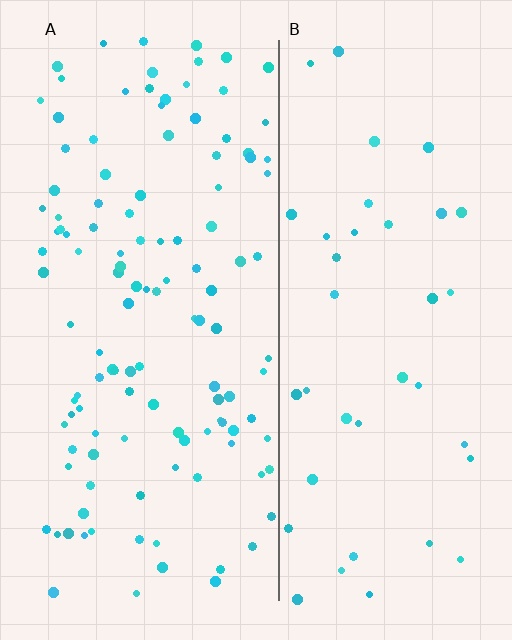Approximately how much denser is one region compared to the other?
Approximately 3.0× — region A over region B.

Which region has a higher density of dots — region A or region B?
A (the left).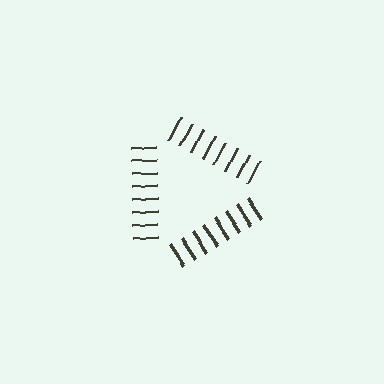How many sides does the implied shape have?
3 sides — the line-ends trace a triangle.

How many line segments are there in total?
24 — 8 along each of the 3 edges.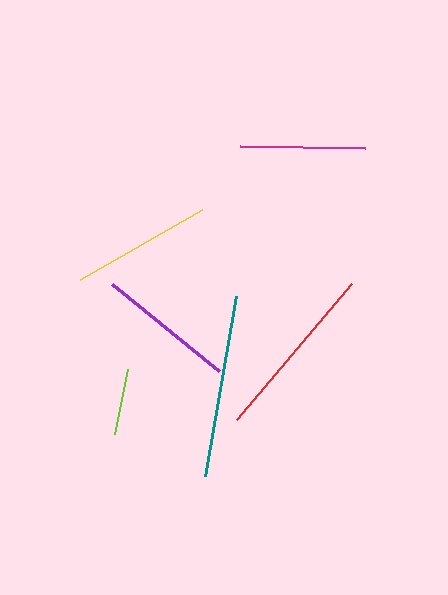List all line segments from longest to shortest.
From longest to shortest: teal, red, yellow, purple, magenta, lime.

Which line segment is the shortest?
The lime line is the shortest at approximately 66 pixels.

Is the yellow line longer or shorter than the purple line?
The yellow line is longer than the purple line.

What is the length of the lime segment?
The lime segment is approximately 66 pixels long.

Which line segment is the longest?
The teal line is the longest at approximately 183 pixels.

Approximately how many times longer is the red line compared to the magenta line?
The red line is approximately 1.4 times the length of the magenta line.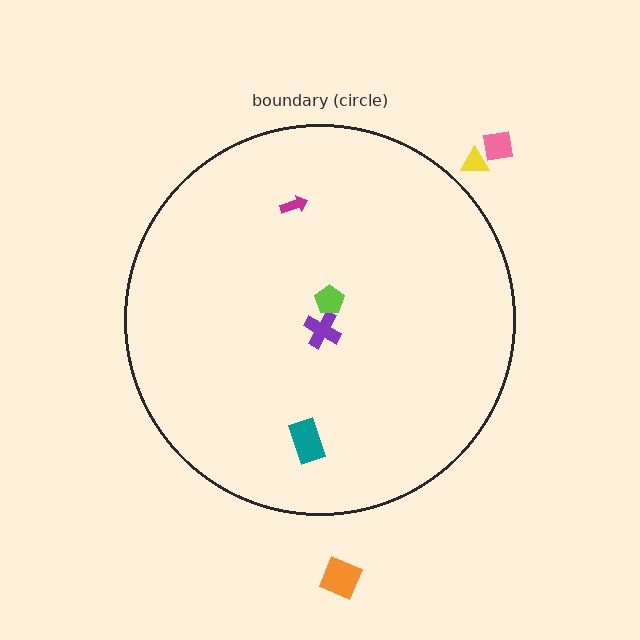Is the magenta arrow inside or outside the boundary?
Inside.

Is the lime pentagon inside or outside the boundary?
Inside.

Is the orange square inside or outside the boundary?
Outside.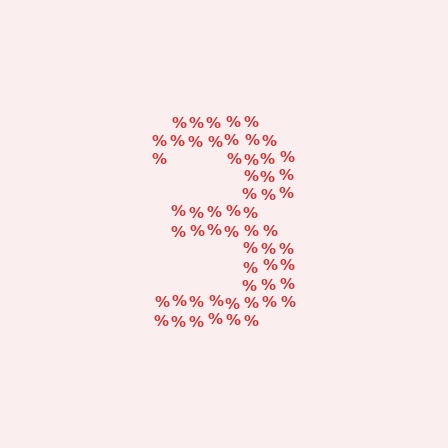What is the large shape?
The large shape is the digit 3.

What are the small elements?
The small elements are percent signs.